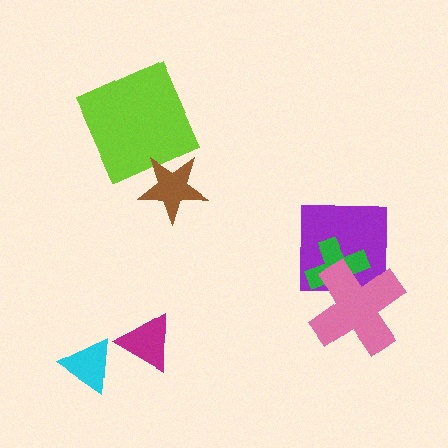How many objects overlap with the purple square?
2 objects overlap with the purple square.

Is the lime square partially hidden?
Yes, it is partially covered by another shape.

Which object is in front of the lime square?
The brown star is in front of the lime square.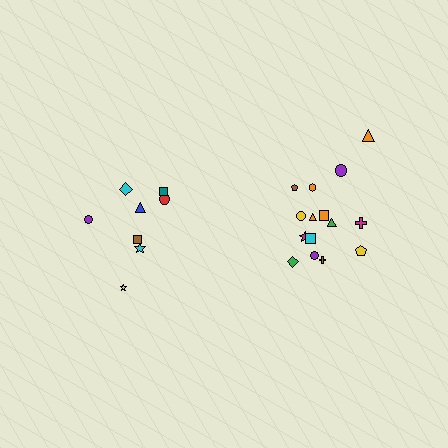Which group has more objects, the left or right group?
The right group.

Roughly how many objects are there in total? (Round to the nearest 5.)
Roughly 25 objects in total.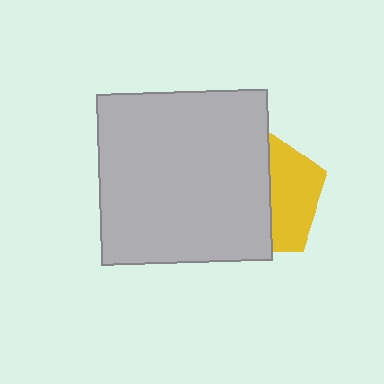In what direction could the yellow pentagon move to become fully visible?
The yellow pentagon could move right. That would shift it out from behind the light gray square entirely.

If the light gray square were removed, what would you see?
You would see the complete yellow pentagon.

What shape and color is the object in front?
The object in front is a light gray square.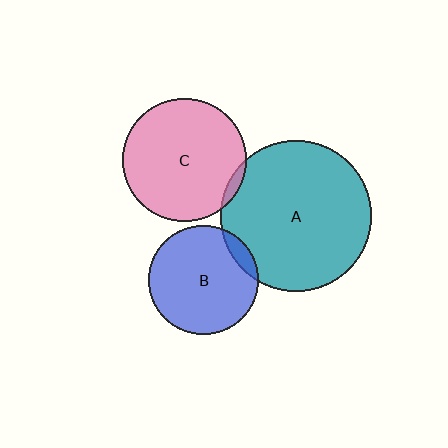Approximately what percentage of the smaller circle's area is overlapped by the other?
Approximately 10%.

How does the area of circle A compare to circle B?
Approximately 1.9 times.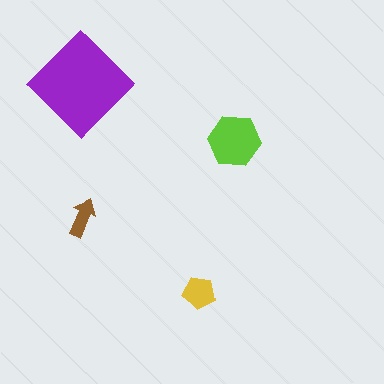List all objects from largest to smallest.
The purple diamond, the lime hexagon, the yellow pentagon, the brown arrow.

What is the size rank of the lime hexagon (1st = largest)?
2nd.